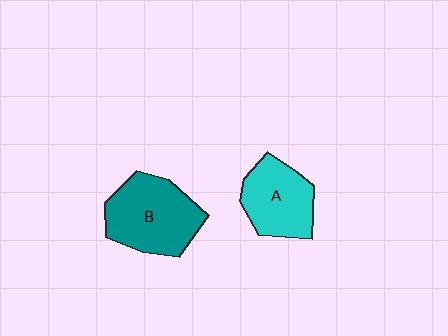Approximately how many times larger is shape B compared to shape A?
Approximately 1.3 times.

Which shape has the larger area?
Shape B (teal).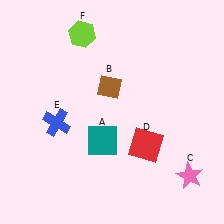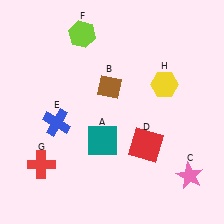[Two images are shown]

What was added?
A red cross (G), a yellow hexagon (H) were added in Image 2.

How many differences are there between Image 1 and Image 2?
There are 2 differences between the two images.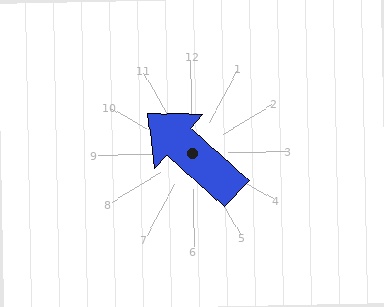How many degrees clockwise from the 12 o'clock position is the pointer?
Approximately 313 degrees.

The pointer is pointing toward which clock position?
Roughly 10 o'clock.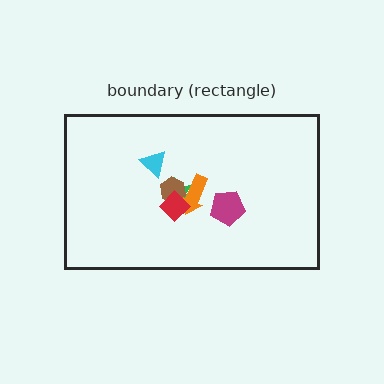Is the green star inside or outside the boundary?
Inside.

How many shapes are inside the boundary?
6 inside, 0 outside.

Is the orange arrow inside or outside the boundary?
Inside.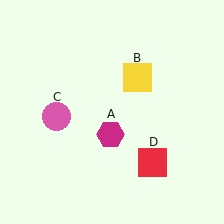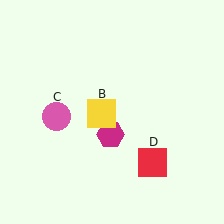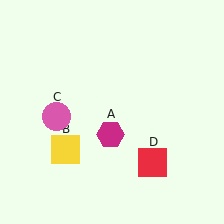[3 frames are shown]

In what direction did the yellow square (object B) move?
The yellow square (object B) moved down and to the left.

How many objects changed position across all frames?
1 object changed position: yellow square (object B).